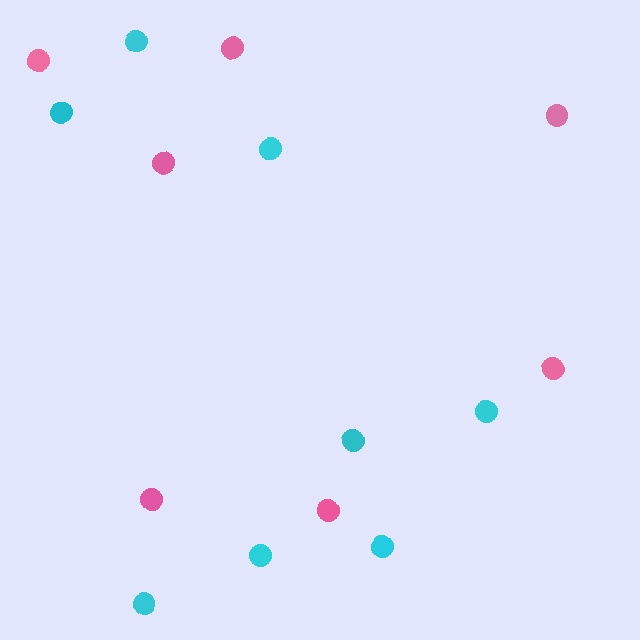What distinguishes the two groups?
There are 2 groups: one group of pink circles (7) and one group of cyan circles (8).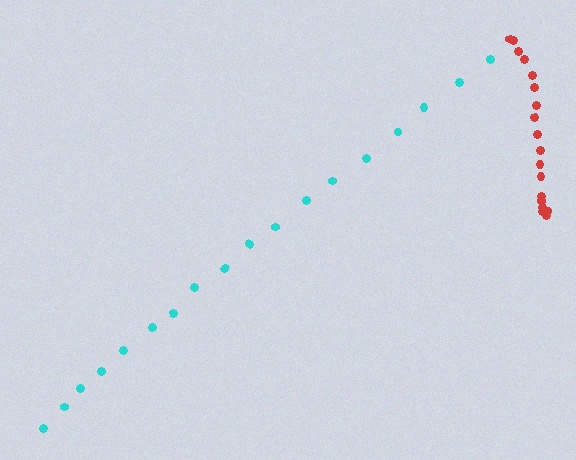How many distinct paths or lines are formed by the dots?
There are 2 distinct paths.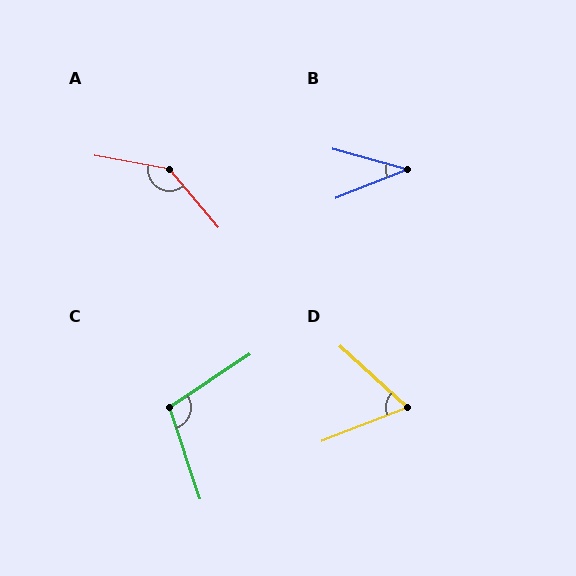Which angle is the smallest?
B, at approximately 37 degrees.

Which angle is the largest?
A, at approximately 140 degrees.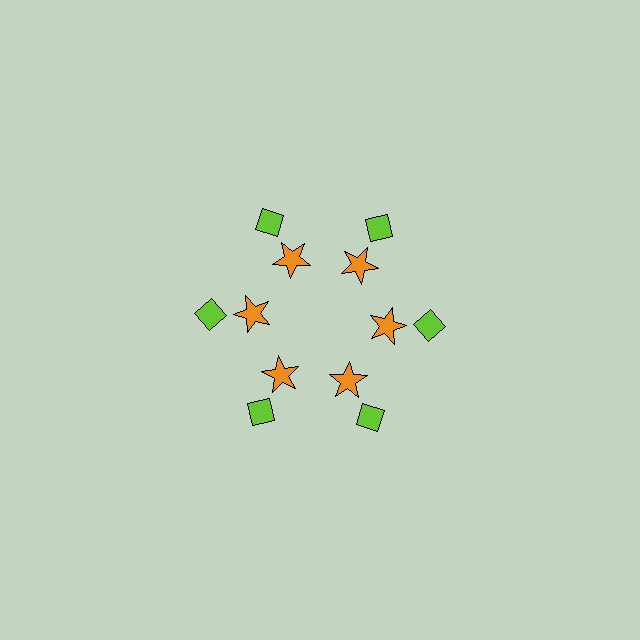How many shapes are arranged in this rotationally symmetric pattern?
There are 12 shapes, arranged in 6 groups of 2.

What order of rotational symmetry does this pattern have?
This pattern has 6-fold rotational symmetry.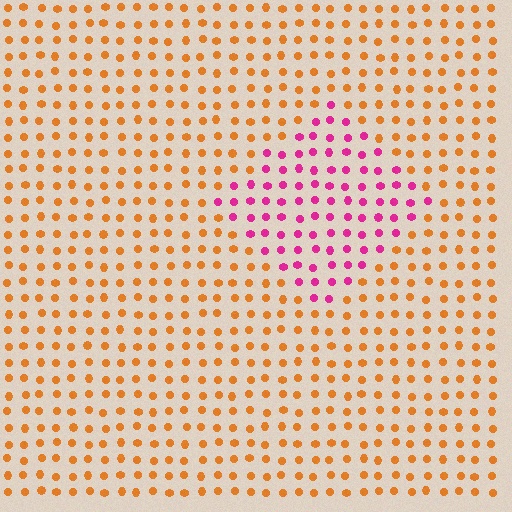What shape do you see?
I see a diamond.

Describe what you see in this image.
The image is filled with small orange elements in a uniform arrangement. A diamond-shaped region is visible where the elements are tinted to a slightly different hue, forming a subtle color boundary.